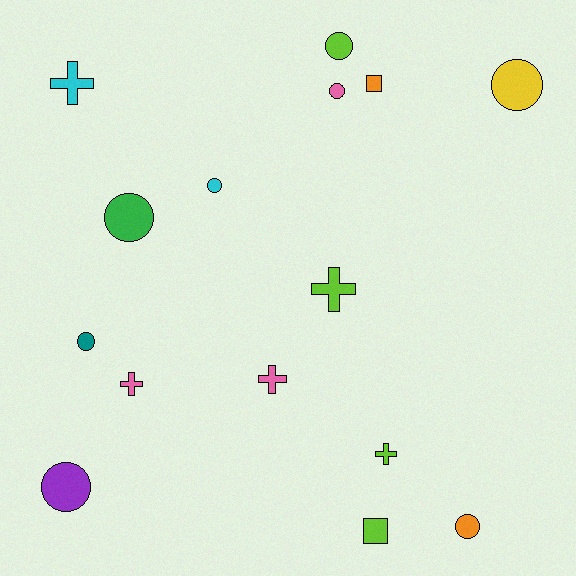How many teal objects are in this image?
There is 1 teal object.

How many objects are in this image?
There are 15 objects.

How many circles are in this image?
There are 8 circles.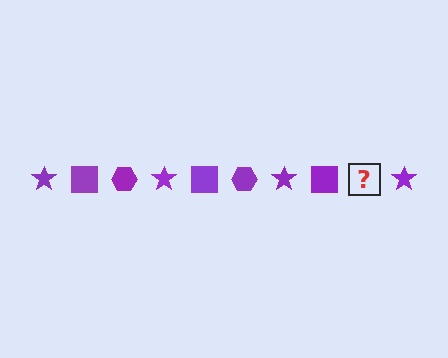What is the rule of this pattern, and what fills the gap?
The rule is that the pattern cycles through star, square, hexagon shapes in purple. The gap should be filled with a purple hexagon.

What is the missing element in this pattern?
The missing element is a purple hexagon.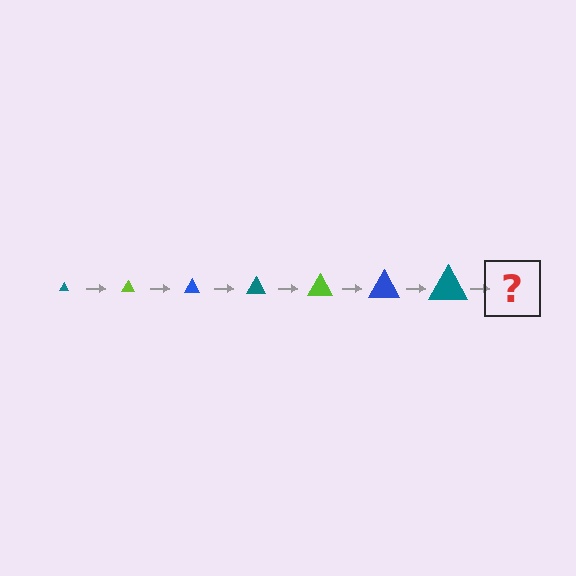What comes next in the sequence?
The next element should be a lime triangle, larger than the previous one.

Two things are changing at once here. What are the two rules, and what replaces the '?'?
The two rules are that the triangle grows larger each step and the color cycles through teal, lime, and blue. The '?' should be a lime triangle, larger than the previous one.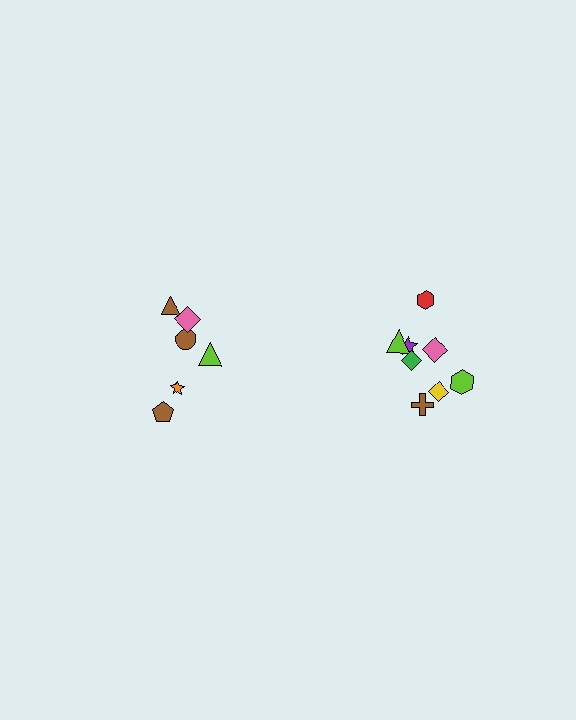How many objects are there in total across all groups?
There are 14 objects.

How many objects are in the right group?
There are 8 objects.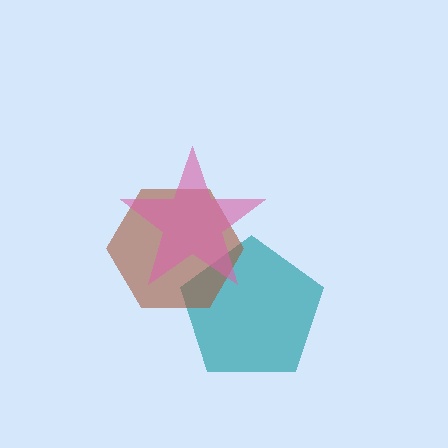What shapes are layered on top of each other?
The layered shapes are: a teal pentagon, a brown hexagon, a pink star.